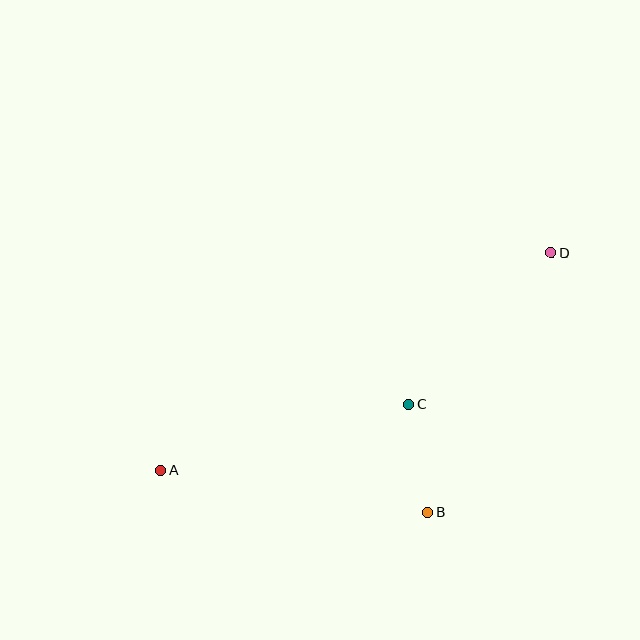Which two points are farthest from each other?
Points A and D are farthest from each other.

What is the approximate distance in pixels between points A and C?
The distance between A and C is approximately 256 pixels.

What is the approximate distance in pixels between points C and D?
The distance between C and D is approximately 208 pixels.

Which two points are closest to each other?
Points B and C are closest to each other.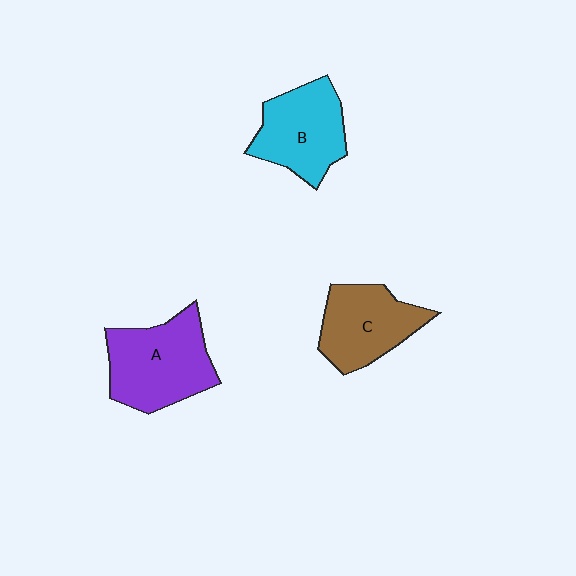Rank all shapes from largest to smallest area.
From largest to smallest: A (purple), B (cyan), C (brown).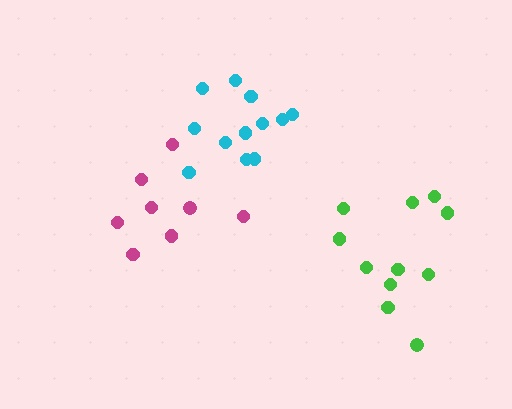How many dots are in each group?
Group 1: 12 dots, Group 2: 11 dots, Group 3: 8 dots (31 total).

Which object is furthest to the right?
The green cluster is rightmost.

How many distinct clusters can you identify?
There are 3 distinct clusters.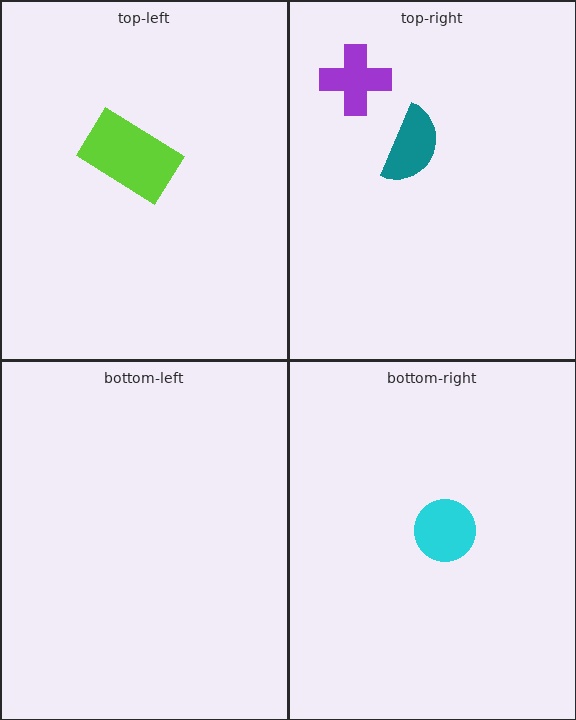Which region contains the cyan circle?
The bottom-right region.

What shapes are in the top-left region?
The lime rectangle.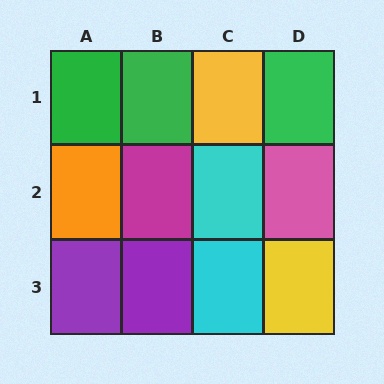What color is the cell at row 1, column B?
Green.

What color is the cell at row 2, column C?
Cyan.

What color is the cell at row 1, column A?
Green.